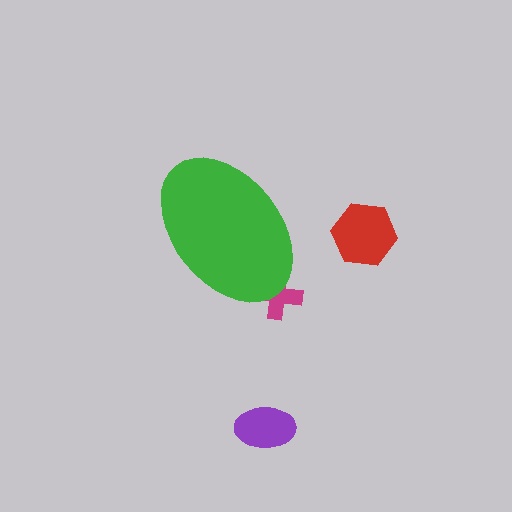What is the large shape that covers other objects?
A green ellipse.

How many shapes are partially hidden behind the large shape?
1 shape is partially hidden.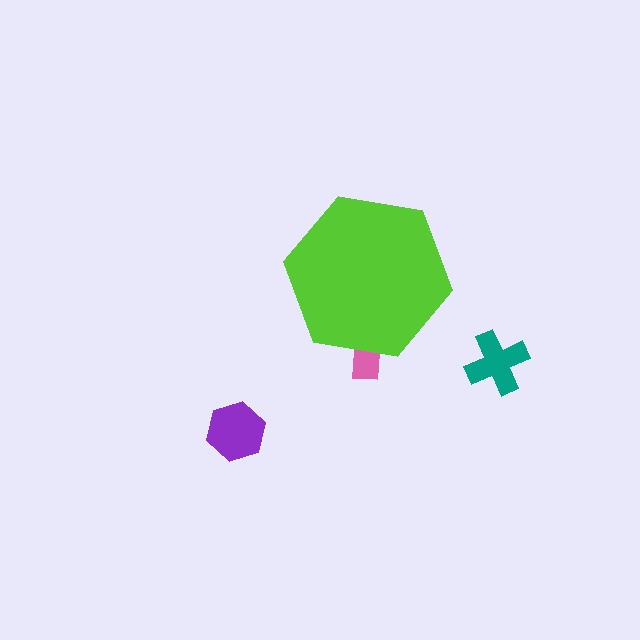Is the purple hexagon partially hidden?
No, the purple hexagon is fully visible.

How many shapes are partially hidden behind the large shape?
1 shape is partially hidden.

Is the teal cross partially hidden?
No, the teal cross is fully visible.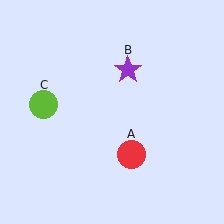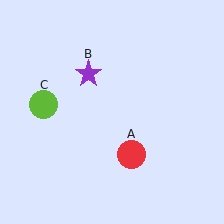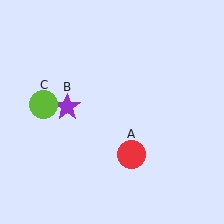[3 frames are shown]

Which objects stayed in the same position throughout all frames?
Red circle (object A) and lime circle (object C) remained stationary.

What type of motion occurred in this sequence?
The purple star (object B) rotated counterclockwise around the center of the scene.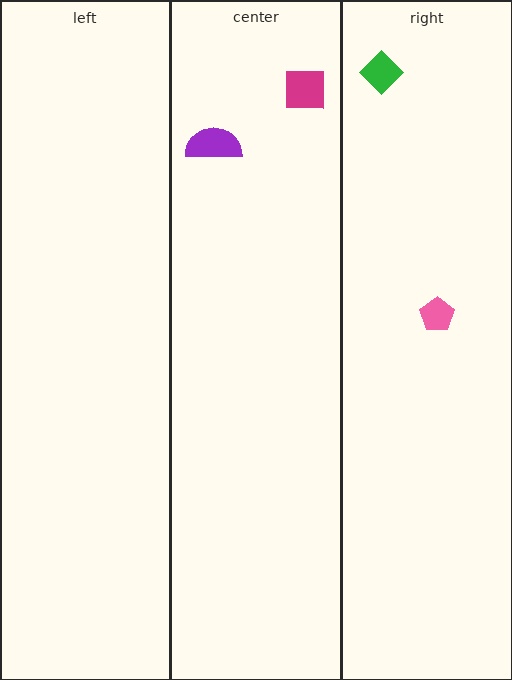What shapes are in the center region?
The magenta square, the purple semicircle.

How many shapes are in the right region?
2.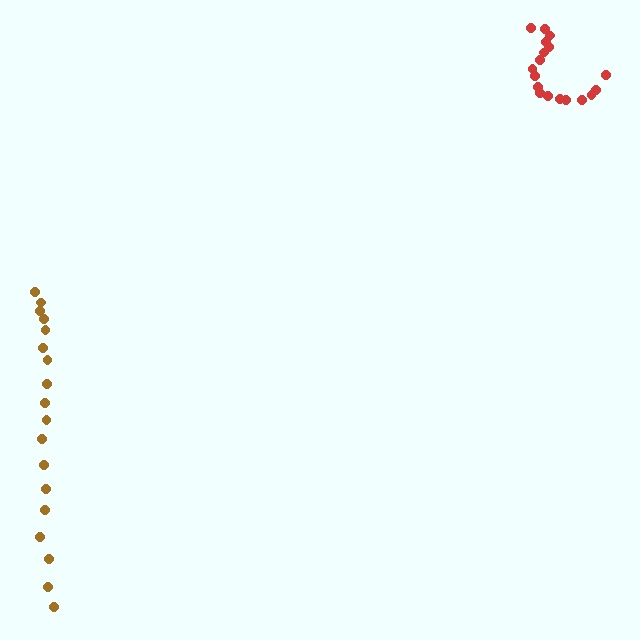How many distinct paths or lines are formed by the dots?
There are 2 distinct paths.